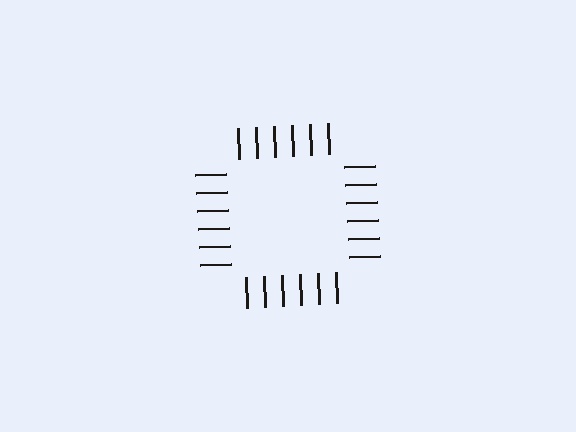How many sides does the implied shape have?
4 sides — the line-ends trace a square.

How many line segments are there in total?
24 — 6 along each of the 4 edges.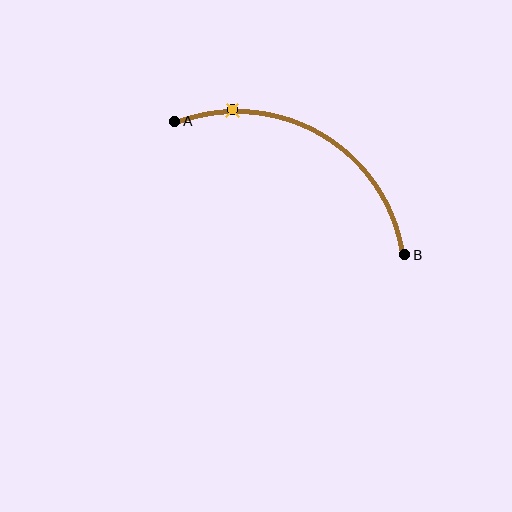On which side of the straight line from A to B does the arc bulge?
The arc bulges above the straight line connecting A and B.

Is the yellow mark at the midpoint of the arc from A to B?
No. The yellow mark lies on the arc but is closer to endpoint A. The arc midpoint would be at the point on the curve equidistant along the arc from both A and B.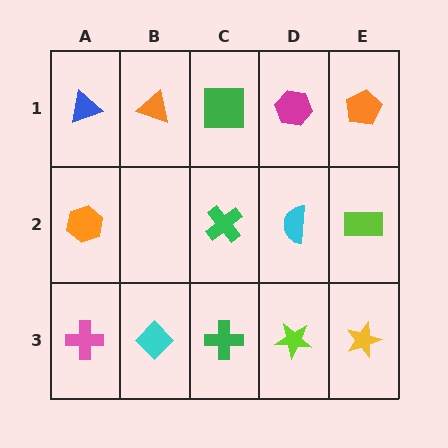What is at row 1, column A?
A blue triangle.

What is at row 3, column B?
A cyan diamond.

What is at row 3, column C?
A green cross.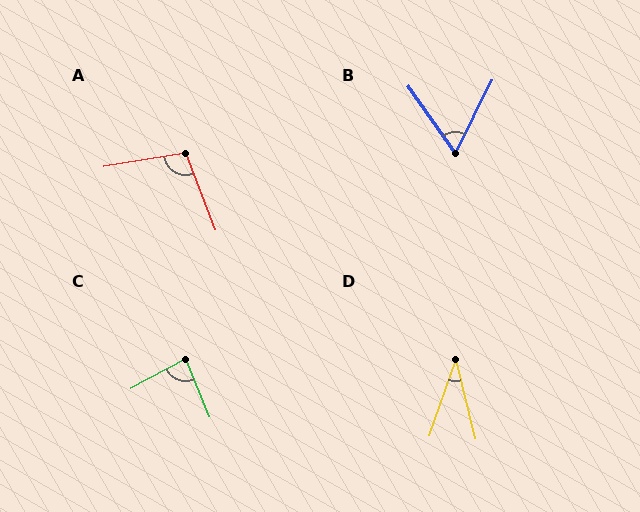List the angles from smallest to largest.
D (33°), B (62°), C (84°), A (101°).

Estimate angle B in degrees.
Approximately 62 degrees.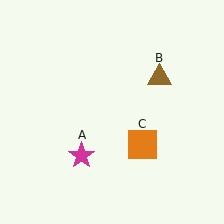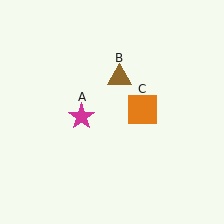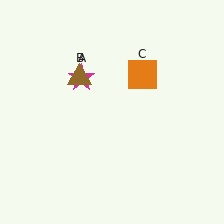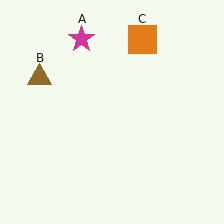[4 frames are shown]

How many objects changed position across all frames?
3 objects changed position: magenta star (object A), brown triangle (object B), orange square (object C).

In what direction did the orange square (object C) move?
The orange square (object C) moved up.